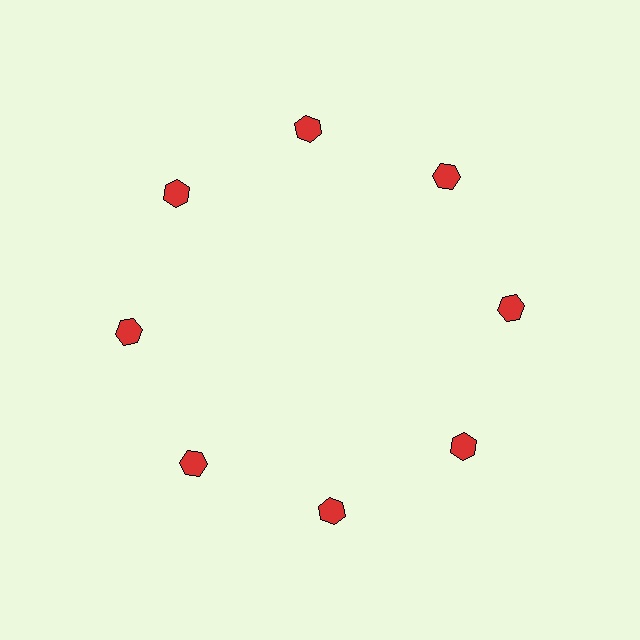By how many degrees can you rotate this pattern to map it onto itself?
The pattern maps onto itself every 45 degrees of rotation.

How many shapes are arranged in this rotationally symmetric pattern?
There are 8 shapes, arranged in 8 groups of 1.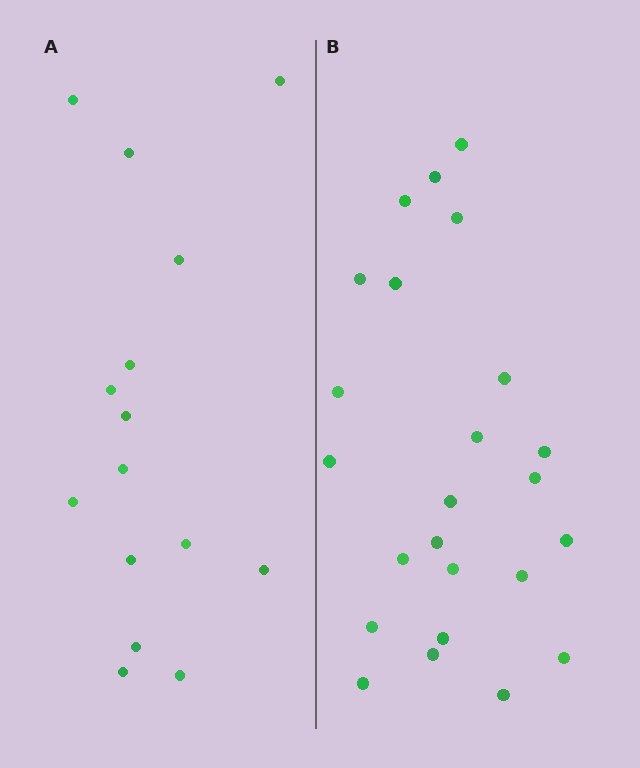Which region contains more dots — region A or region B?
Region B (the right region) has more dots.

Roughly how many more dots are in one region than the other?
Region B has roughly 8 or so more dots than region A.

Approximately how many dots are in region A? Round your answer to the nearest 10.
About 20 dots. (The exact count is 15, which rounds to 20.)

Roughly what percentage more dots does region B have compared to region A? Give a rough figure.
About 60% more.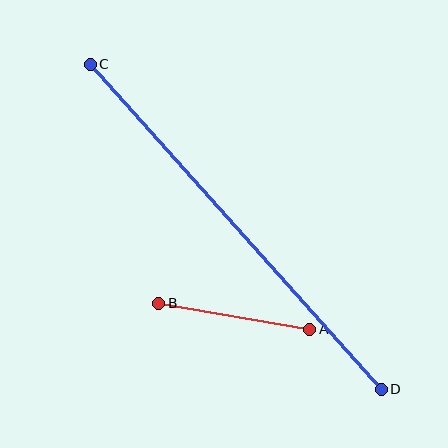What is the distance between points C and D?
The distance is approximately 437 pixels.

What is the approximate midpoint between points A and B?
The midpoint is at approximately (234, 316) pixels.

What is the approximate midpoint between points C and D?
The midpoint is at approximately (236, 227) pixels.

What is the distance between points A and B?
The distance is approximately 153 pixels.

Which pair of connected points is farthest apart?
Points C and D are farthest apart.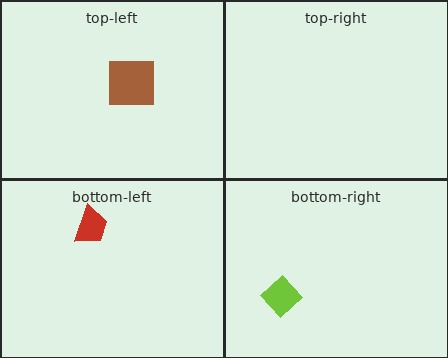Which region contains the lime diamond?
The bottom-right region.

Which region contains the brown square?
The top-left region.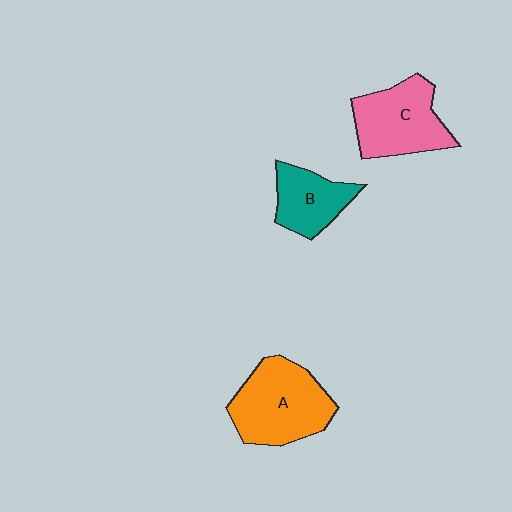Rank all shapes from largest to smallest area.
From largest to smallest: A (orange), C (pink), B (teal).